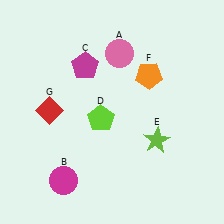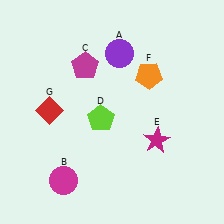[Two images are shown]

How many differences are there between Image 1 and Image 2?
There are 2 differences between the two images.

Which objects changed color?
A changed from pink to purple. E changed from lime to magenta.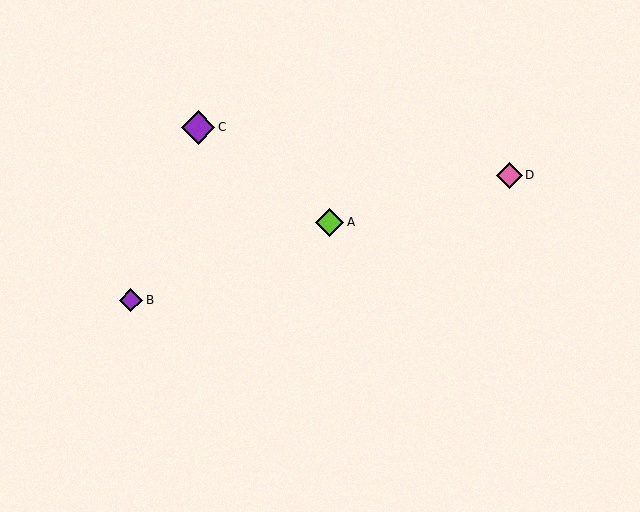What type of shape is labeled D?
Shape D is a pink diamond.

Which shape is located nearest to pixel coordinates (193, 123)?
The purple diamond (labeled C) at (198, 127) is nearest to that location.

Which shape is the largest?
The purple diamond (labeled C) is the largest.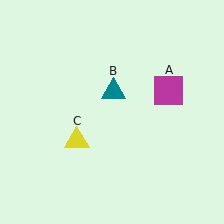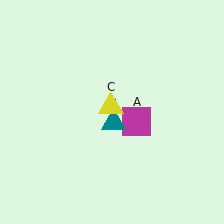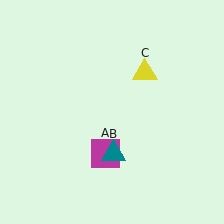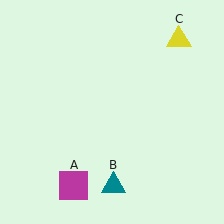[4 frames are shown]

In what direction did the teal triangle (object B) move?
The teal triangle (object B) moved down.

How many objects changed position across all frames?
3 objects changed position: magenta square (object A), teal triangle (object B), yellow triangle (object C).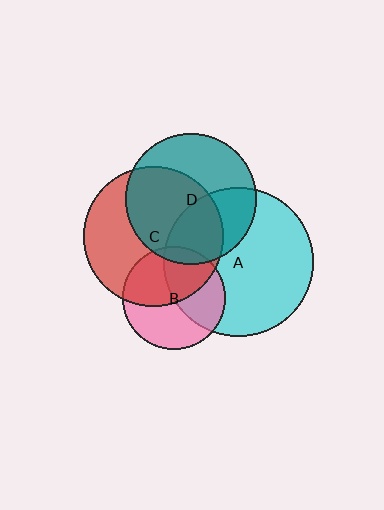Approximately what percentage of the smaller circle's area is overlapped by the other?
Approximately 45%.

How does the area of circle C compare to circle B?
Approximately 1.9 times.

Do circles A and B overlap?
Yes.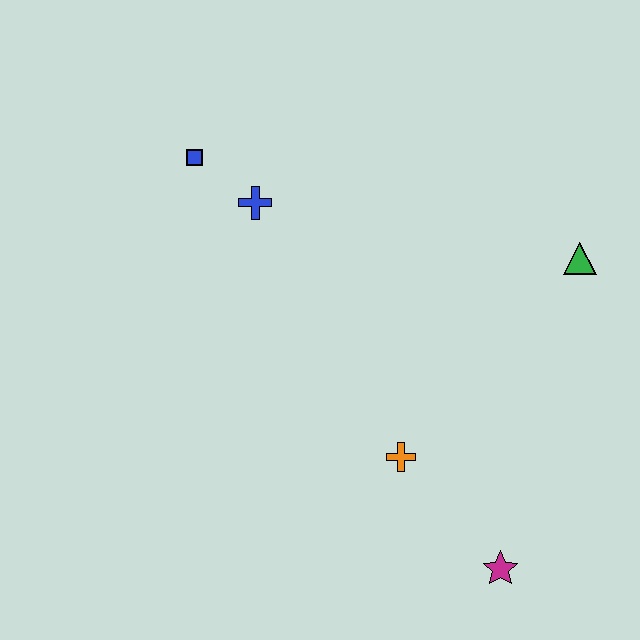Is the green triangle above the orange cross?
Yes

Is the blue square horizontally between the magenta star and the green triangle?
No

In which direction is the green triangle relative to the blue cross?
The green triangle is to the right of the blue cross.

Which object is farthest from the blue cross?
The magenta star is farthest from the blue cross.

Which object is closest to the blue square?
The blue cross is closest to the blue square.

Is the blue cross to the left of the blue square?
No